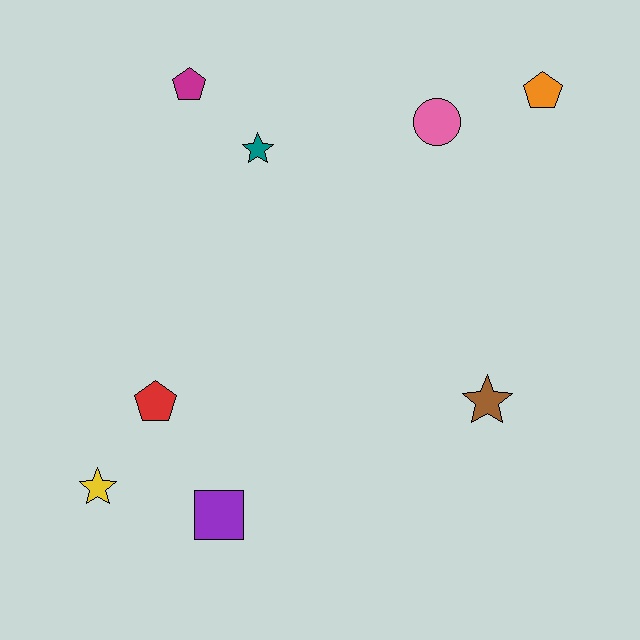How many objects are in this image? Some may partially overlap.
There are 8 objects.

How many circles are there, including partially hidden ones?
There is 1 circle.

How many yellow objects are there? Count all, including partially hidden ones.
There is 1 yellow object.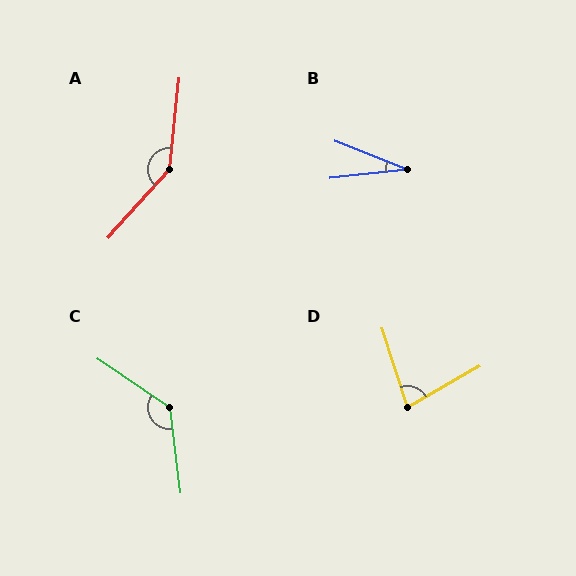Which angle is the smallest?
B, at approximately 27 degrees.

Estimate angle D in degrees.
Approximately 78 degrees.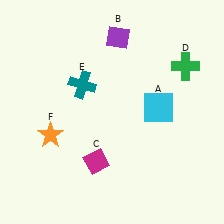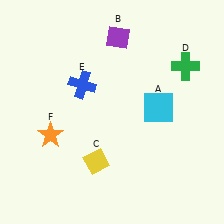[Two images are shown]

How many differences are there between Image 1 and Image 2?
There are 2 differences between the two images.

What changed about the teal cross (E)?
In Image 1, E is teal. In Image 2, it changed to blue.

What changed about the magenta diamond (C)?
In Image 1, C is magenta. In Image 2, it changed to yellow.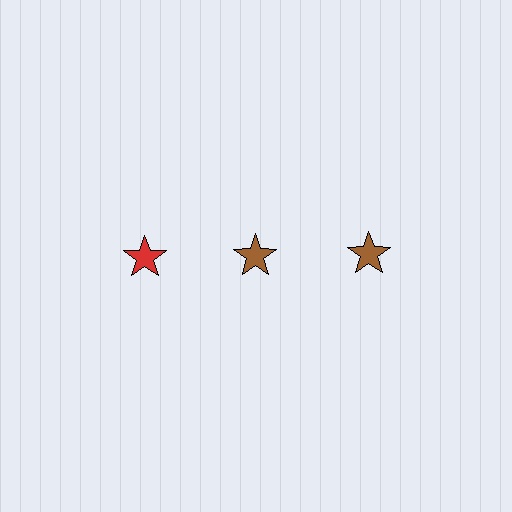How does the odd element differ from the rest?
It has a different color: red instead of brown.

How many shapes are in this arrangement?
There are 3 shapes arranged in a grid pattern.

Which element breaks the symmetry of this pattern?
The red star in the top row, leftmost column breaks the symmetry. All other shapes are brown stars.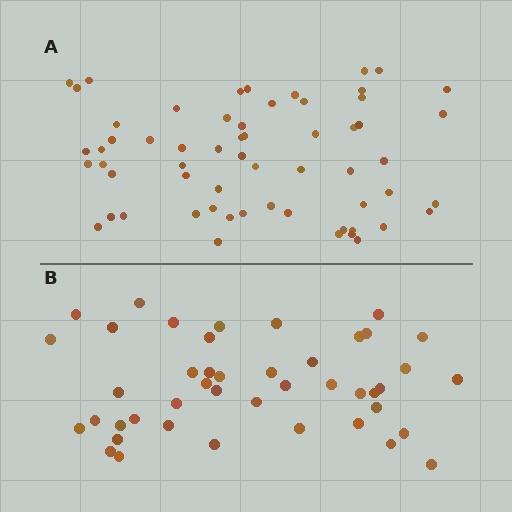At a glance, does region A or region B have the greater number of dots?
Region A (the top region) has more dots.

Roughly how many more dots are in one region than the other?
Region A has approximately 15 more dots than region B.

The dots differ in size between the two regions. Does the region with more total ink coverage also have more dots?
No. Region B has more total ink coverage because its dots are larger, but region A actually contains more individual dots. Total area can be misleading — the number of items is what matters here.